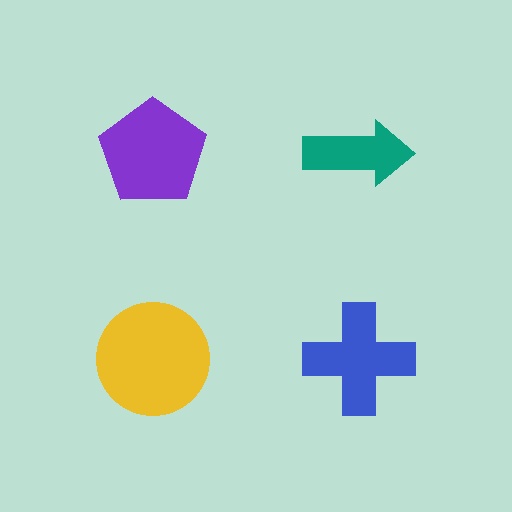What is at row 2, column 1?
A yellow circle.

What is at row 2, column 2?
A blue cross.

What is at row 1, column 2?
A teal arrow.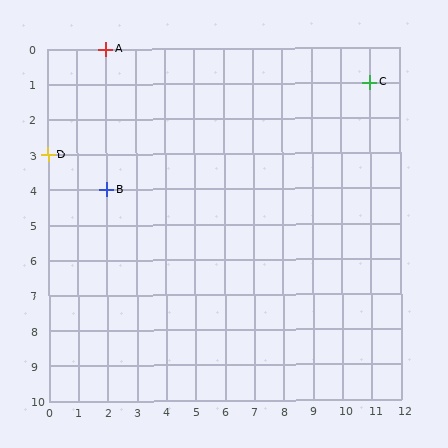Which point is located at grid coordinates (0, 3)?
Point D is at (0, 3).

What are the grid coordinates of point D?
Point D is at grid coordinates (0, 3).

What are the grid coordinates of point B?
Point B is at grid coordinates (2, 4).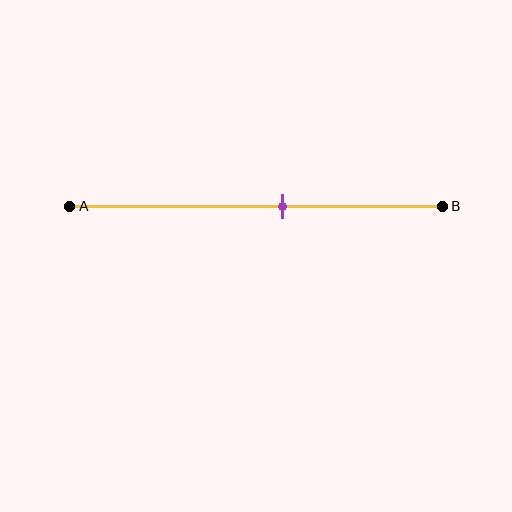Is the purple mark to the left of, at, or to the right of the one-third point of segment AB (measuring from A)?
The purple mark is to the right of the one-third point of segment AB.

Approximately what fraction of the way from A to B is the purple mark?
The purple mark is approximately 55% of the way from A to B.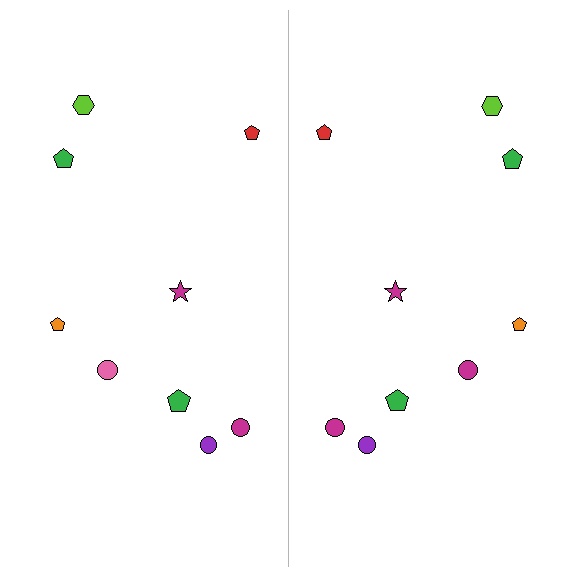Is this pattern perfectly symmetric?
No, the pattern is not perfectly symmetric. The magenta circle on the right side breaks the symmetry — its mirror counterpart is pink.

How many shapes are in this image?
There are 18 shapes in this image.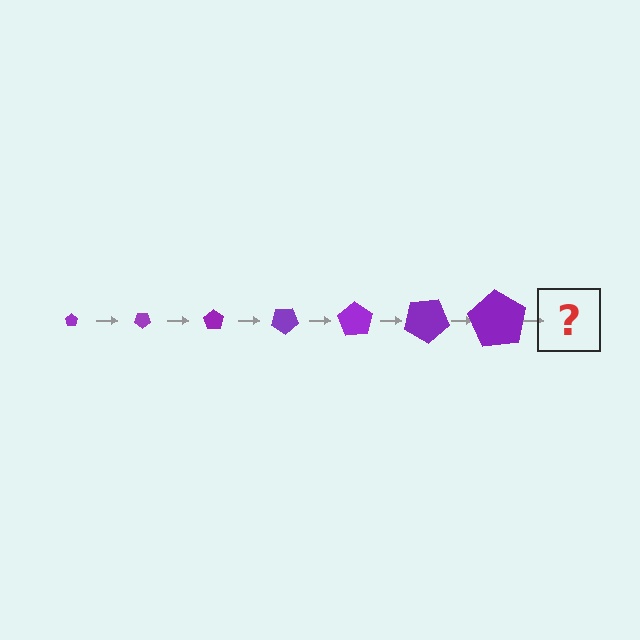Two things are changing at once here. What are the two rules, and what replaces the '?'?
The two rules are that the pentagon grows larger each step and it rotates 35 degrees each step. The '?' should be a pentagon, larger than the previous one and rotated 245 degrees from the start.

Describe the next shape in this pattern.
It should be a pentagon, larger than the previous one and rotated 245 degrees from the start.